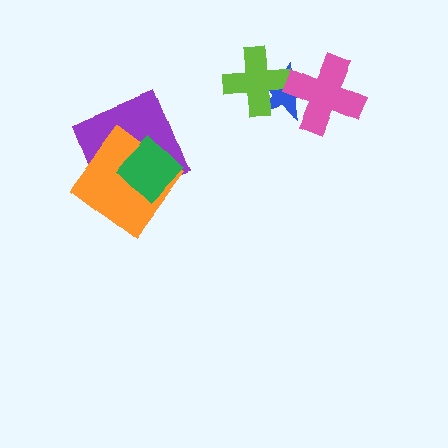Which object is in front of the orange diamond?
The green diamond is in front of the orange diamond.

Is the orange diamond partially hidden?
Yes, it is partially covered by another shape.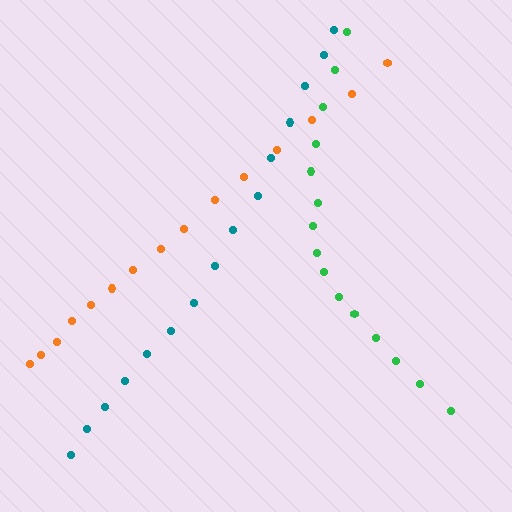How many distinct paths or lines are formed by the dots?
There are 3 distinct paths.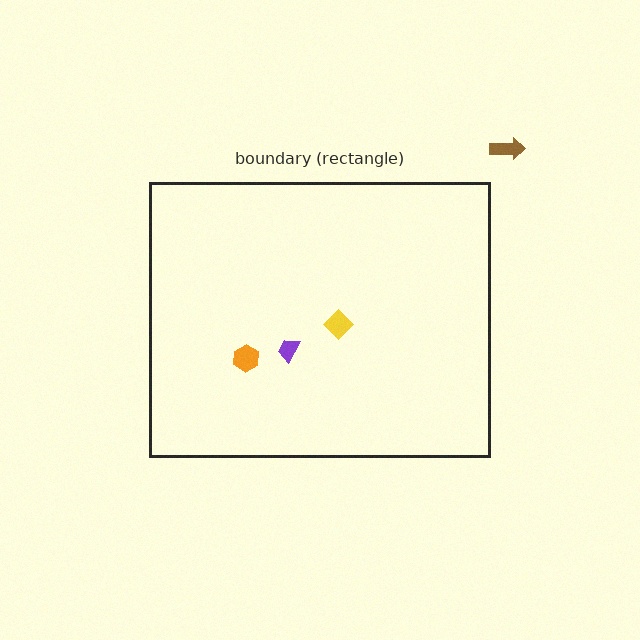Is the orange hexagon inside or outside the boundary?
Inside.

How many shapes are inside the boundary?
3 inside, 1 outside.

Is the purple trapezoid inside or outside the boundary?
Inside.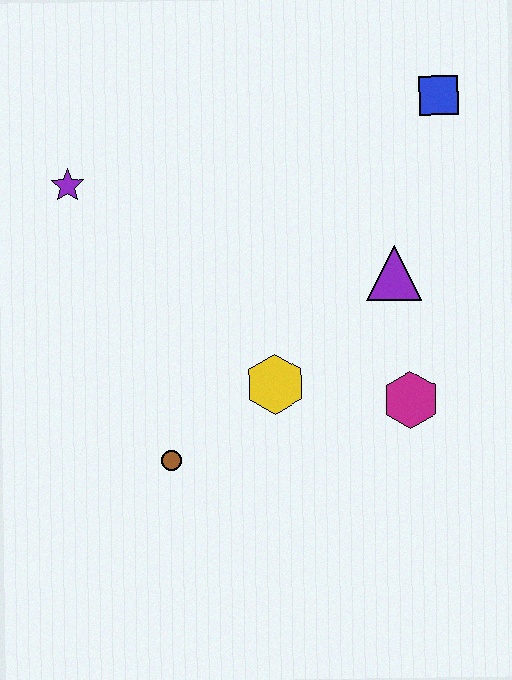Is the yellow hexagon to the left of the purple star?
No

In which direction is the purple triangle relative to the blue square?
The purple triangle is below the blue square.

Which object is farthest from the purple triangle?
The purple star is farthest from the purple triangle.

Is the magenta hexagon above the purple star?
No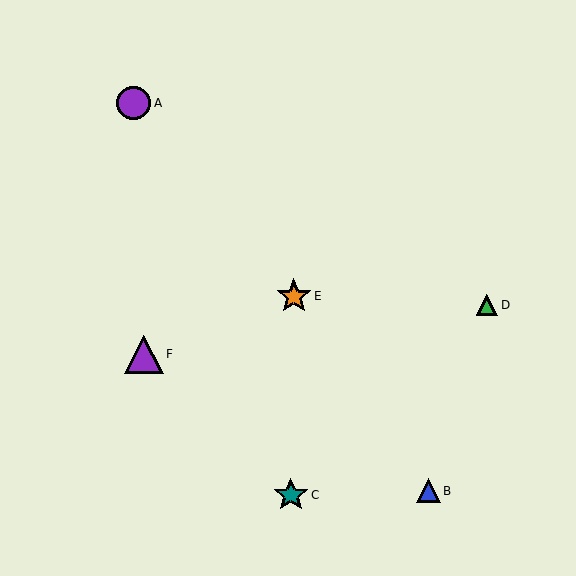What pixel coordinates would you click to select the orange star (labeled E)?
Click at (294, 296) to select the orange star E.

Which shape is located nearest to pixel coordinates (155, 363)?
The purple triangle (labeled F) at (144, 354) is nearest to that location.